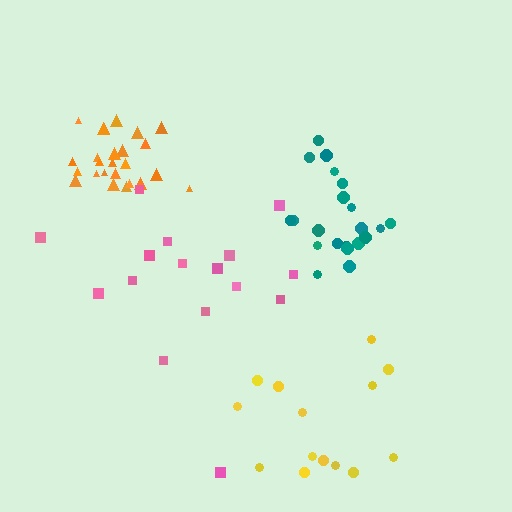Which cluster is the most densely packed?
Orange.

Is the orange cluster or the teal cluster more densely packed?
Orange.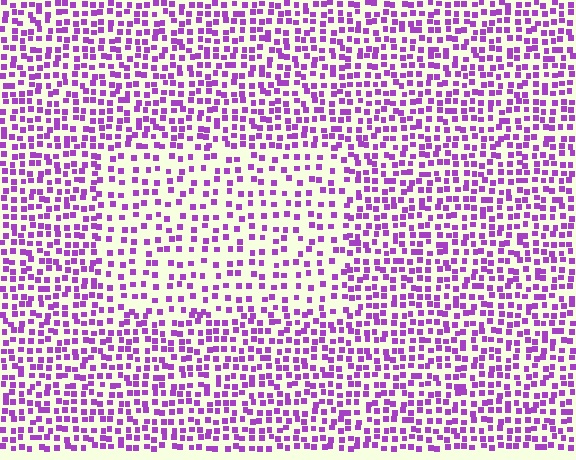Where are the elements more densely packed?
The elements are more densely packed outside the rectangle boundary.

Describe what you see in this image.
The image contains small purple elements arranged at two different densities. A rectangle-shaped region is visible where the elements are less densely packed than the surrounding area.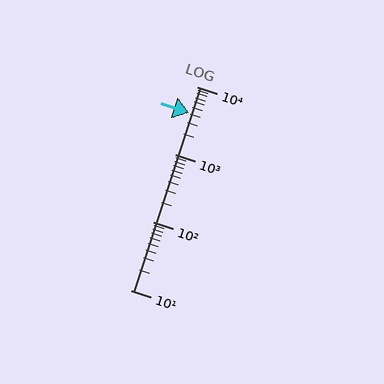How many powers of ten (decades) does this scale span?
The scale spans 3 decades, from 10 to 10000.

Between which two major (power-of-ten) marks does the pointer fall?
The pointer is between 1000 and 10000.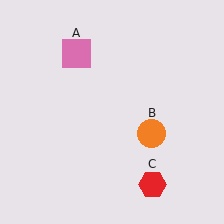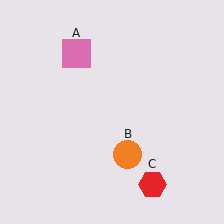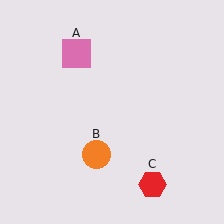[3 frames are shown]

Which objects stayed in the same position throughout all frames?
Pink square (object A) and red hexagon (object C) remained stationary.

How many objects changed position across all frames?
1 object changed position: orange circle (object B).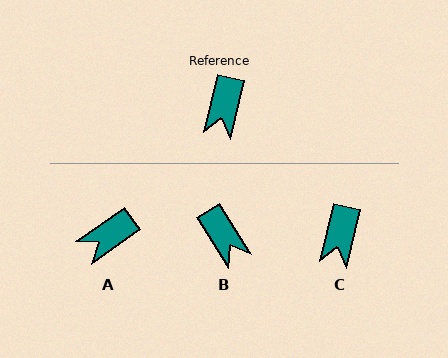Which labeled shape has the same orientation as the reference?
C.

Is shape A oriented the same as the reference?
No, it is off by about 42 degrees.